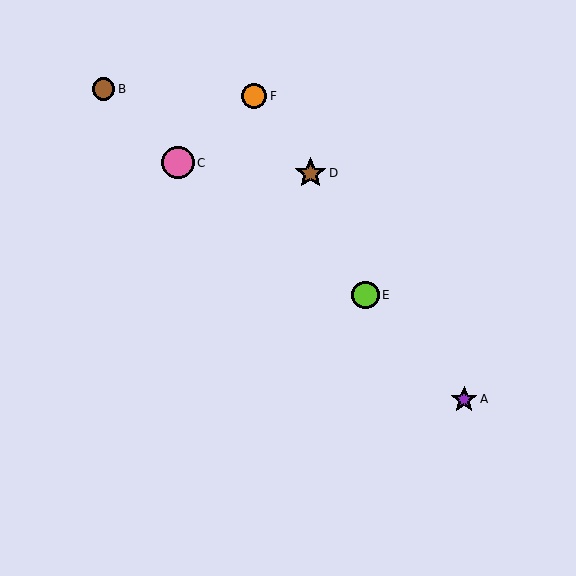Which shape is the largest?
The pink circle (labeled C) is the largest.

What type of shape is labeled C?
Shape C is a pink circle.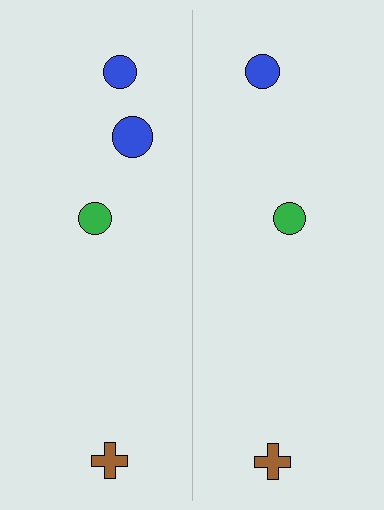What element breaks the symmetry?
A blue circle is missing from the right side.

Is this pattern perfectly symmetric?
No, the pattern is not perfectly symmetric. A blue circle is missing from the right side.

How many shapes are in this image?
There are 7 shapes in this image.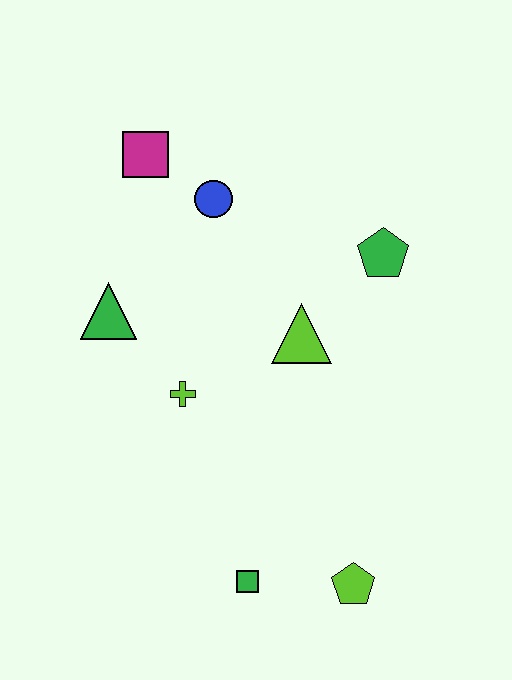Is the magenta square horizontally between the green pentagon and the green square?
No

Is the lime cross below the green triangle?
Yes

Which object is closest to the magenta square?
The blue circle is closest to the magenta square.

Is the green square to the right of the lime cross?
Yes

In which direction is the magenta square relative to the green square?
The magenta square is above the green square.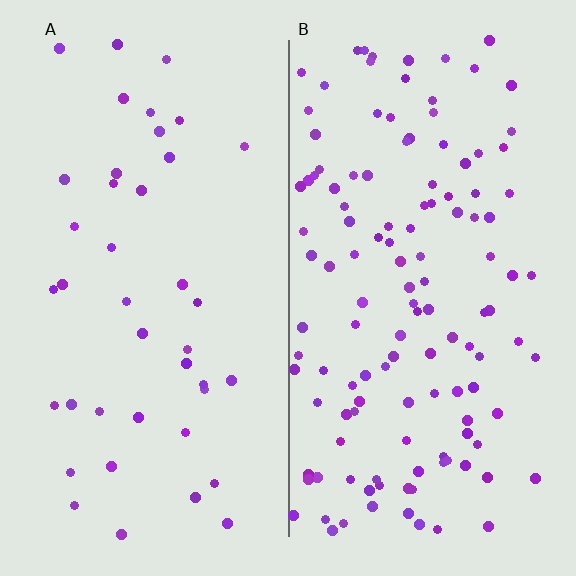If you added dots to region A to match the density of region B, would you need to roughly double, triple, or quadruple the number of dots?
Approximately triple.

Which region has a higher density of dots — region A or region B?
B (the right).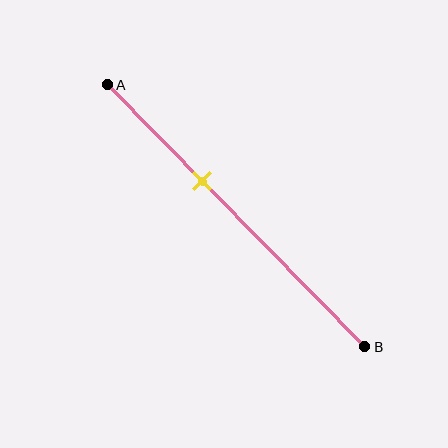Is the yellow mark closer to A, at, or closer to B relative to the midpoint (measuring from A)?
The yellow mark is closer to point A than the midpoint of segment AB.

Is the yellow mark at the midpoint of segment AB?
No, the mark is at about 35% from A, not at the 50% midpoint.